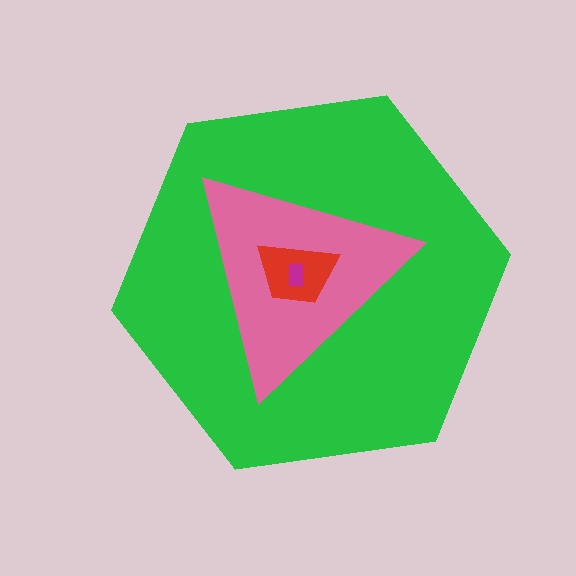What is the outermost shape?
The green hexagon.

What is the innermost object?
The magenta rectangle.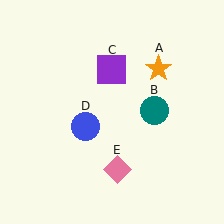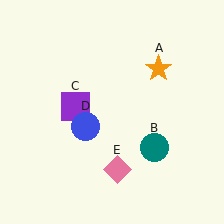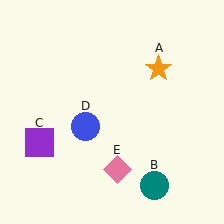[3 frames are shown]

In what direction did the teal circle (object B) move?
The teal circle (object B) moved down.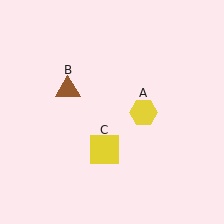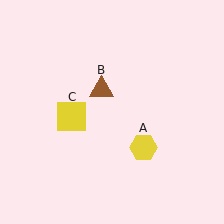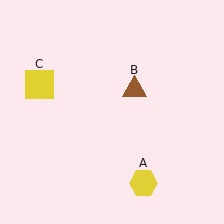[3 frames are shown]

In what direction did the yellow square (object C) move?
The yellow square (object C) moved up and to the left.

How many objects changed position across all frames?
3 objects changed position: yellow hexagon (object A), brown triangle (object B), yellow square (object C).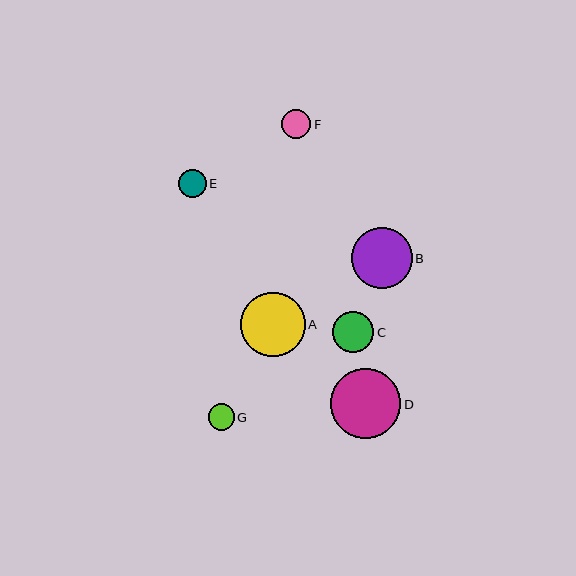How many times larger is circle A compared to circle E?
Circle A is approximately 2.3 times the size of circle E.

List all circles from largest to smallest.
From largest to smallest: D, A, B, C, F, E, G.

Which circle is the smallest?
Circle G is the smallest with a size of approximately 26 pixels.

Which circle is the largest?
Circle D is the largest with a size of approximately 70 pixels.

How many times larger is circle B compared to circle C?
Circle B is approximately 1.5 times the size of circle C.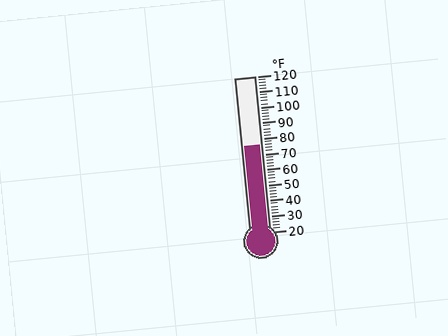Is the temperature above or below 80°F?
The temperature is below 80°F.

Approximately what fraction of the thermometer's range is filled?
The thermometer is filled to approximately 55% of its range.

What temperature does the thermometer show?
The thermometer shows approximately 76°F.